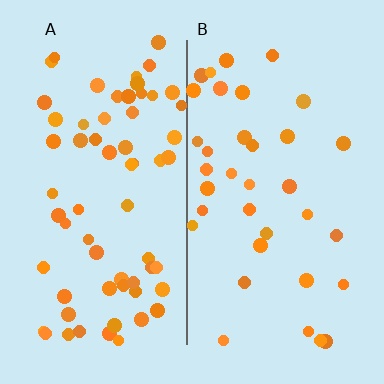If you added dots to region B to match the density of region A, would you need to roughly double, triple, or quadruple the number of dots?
Approximately double.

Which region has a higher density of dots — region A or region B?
A (the left).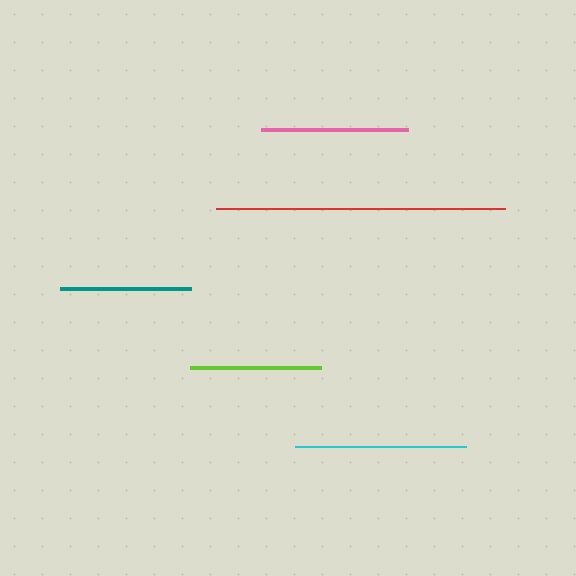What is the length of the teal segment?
The teal segment is approximately 131 pixels long.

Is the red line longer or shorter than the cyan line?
The red line is longer than the cyan line.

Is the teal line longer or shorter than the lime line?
The teal line is longer than the lime line.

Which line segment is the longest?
The red line is the longest at approximately 289 pixels.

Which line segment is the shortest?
The lime line is the shortest at approximately 131 pixels.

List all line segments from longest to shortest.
From longest to shortest: red, cyan, pink, teal, lime.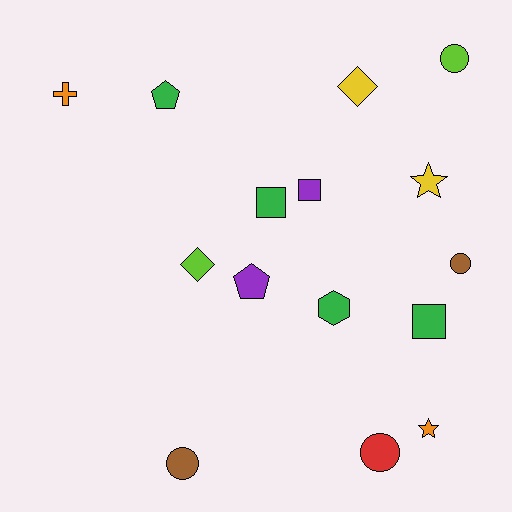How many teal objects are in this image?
There are no teal objects.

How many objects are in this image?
There are 15 objects.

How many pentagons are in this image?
There are 2 pentagons.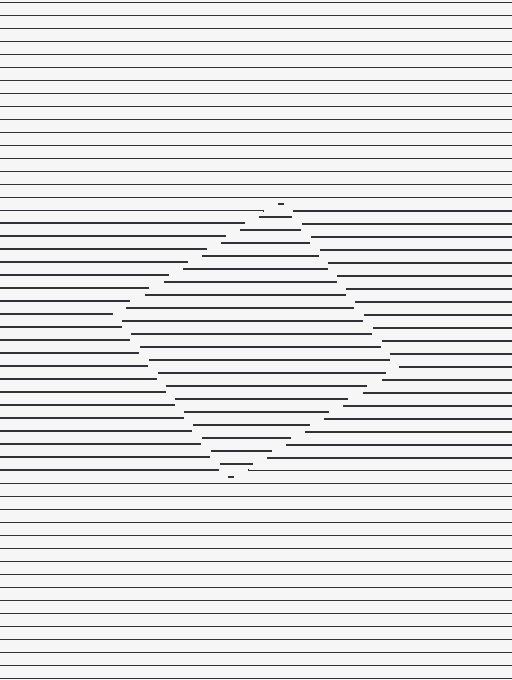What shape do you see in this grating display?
An illusory square. The interior of the shape contains the same grating, shifted by half a period — the contour is defined by the phase discontinuity where line-ends from the inner and outer gratings abut.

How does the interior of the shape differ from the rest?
The interior of the shape contains the same grating, shifted by half a period — the contour is defined by the phase discontinuity where line-ends from the inner and outer gratings abut.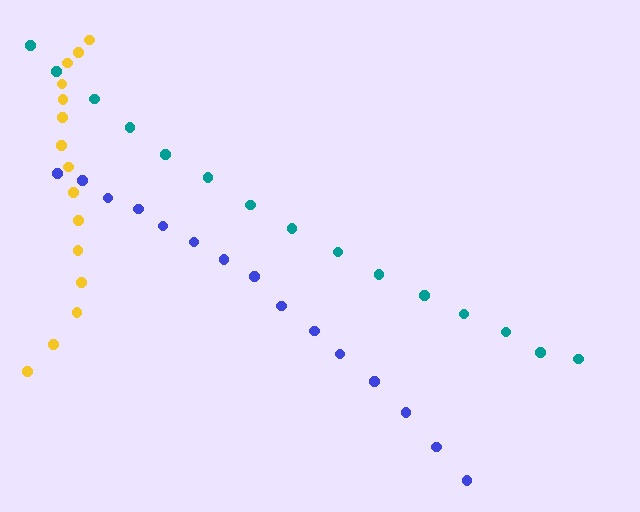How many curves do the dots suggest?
There are 3 distinct paths.